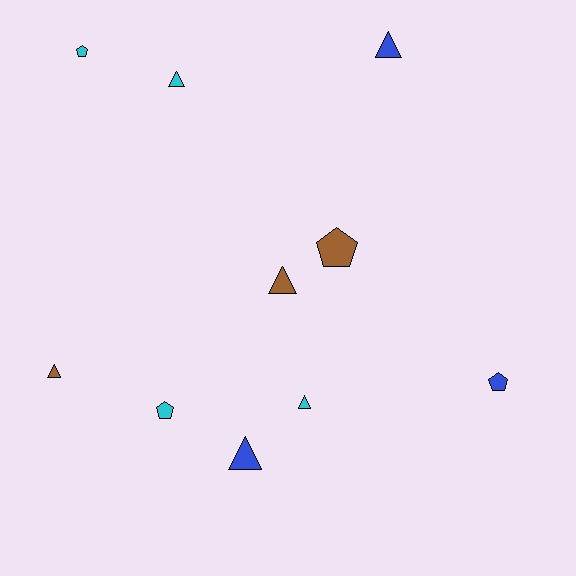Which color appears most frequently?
Cyan, with 4 objects.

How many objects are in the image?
There are 10 objects.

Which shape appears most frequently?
Triangle, with 6 objects.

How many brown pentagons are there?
There is 1 brown pentagon.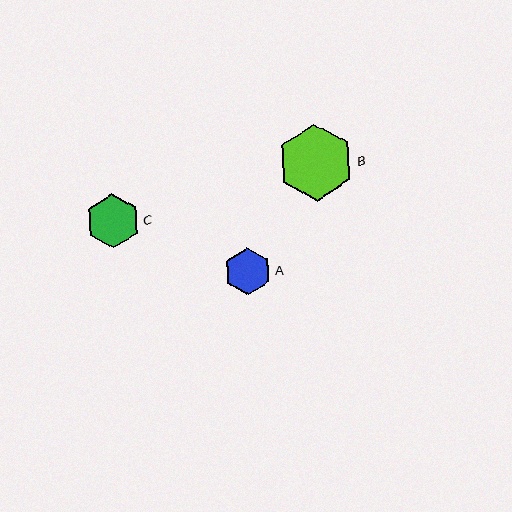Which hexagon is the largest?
Hexagon B is the largest with a size of approximately 77 pixels.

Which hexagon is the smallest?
Hexagon A is the smallest with a size of approximately 48 pixels.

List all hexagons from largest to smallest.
From largest to smallest: B, C, A.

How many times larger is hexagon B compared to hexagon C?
Hexagon B is approximately 1.4 times the size of hexagon C.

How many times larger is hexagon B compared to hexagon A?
Hexagon B is approximately 1.6 times the size of hexagon A.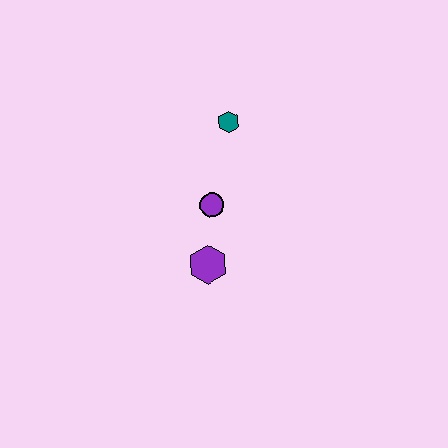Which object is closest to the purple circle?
The purple hexagon is closest to the purple circle.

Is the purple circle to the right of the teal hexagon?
No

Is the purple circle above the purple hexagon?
Yes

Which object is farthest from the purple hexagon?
The teal hexagon is farthest from the purple hexagon.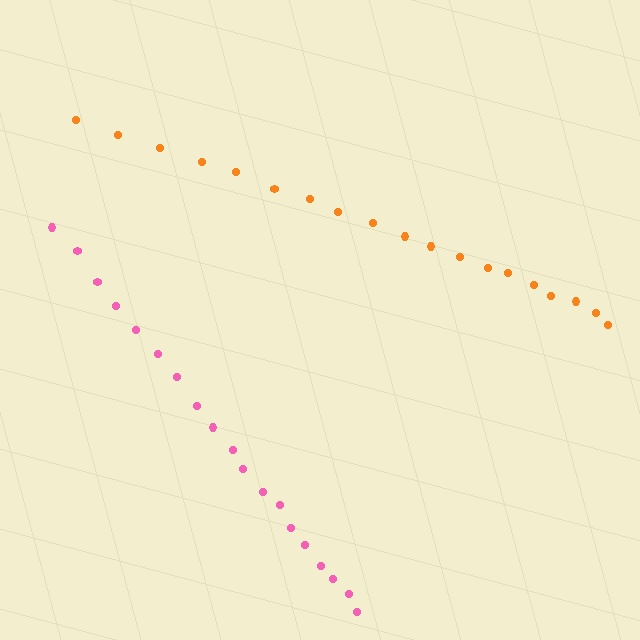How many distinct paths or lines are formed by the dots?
There are 2 distinct paths.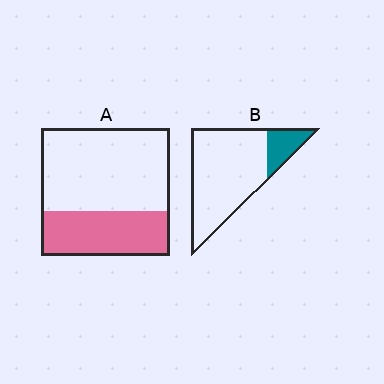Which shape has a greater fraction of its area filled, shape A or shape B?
Shape A.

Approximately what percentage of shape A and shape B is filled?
A is approximately 35% and B is approximately 15%.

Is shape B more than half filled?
No.